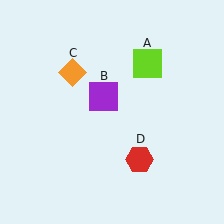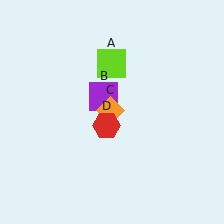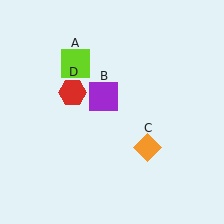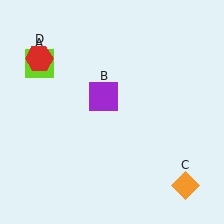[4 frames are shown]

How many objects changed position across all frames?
3 objects changed position: lime square (object A), orange diamond (object C), red hexagon (object D).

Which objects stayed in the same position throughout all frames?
Purple square (object B) remained stationary.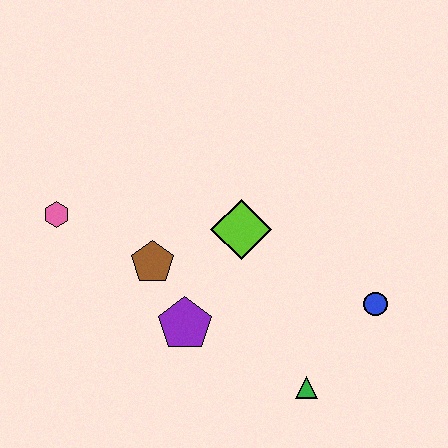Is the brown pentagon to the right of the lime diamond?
No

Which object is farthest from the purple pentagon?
The blue circle is farthest from the purple pentagon.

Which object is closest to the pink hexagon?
The brown pentagon is closest to the pink hexagon.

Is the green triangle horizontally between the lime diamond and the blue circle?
Yes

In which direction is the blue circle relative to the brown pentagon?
The blue circle is to the right of the brown pentagon.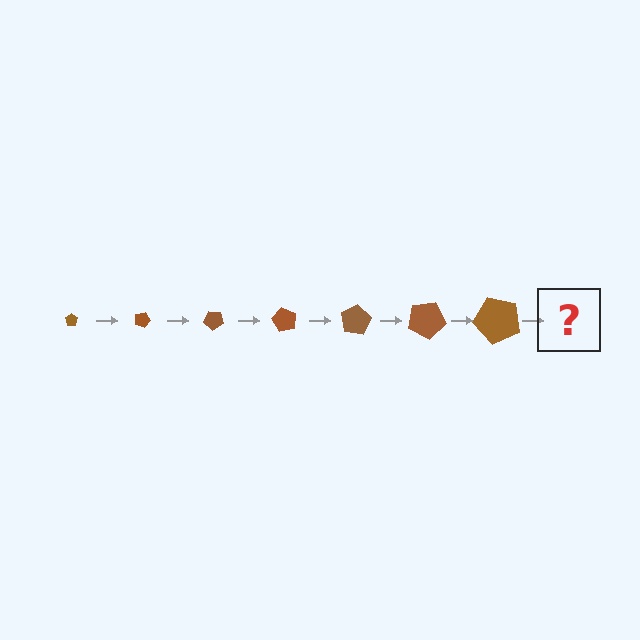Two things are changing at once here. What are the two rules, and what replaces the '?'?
The two rules are that the pentagon grows larger each step and it rotates 20 degrees each step. The '?' should be a pentagon, larger than the previous one and rotated 140 degrees from the start.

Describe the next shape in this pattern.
It should be a pentagon, larger than the previous one and rotated 140 degrees from the start.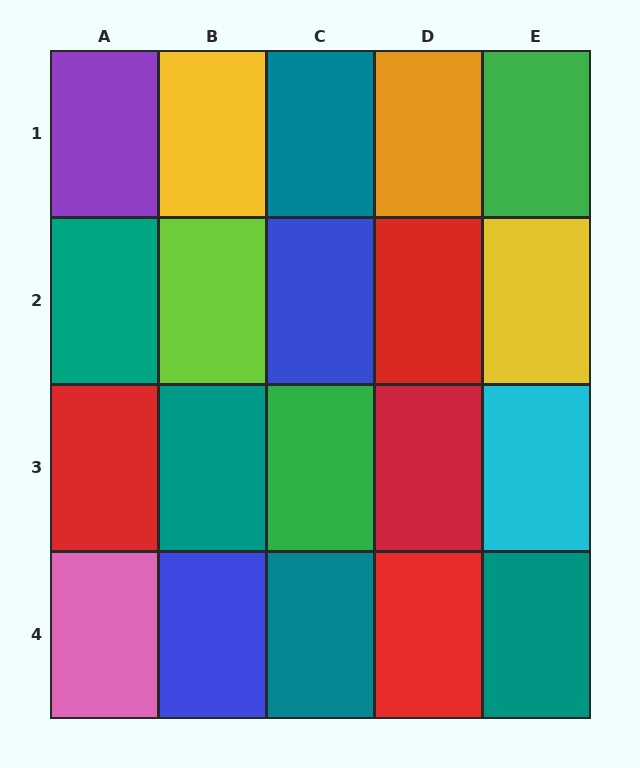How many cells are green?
2 cells are green.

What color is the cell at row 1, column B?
Yellow.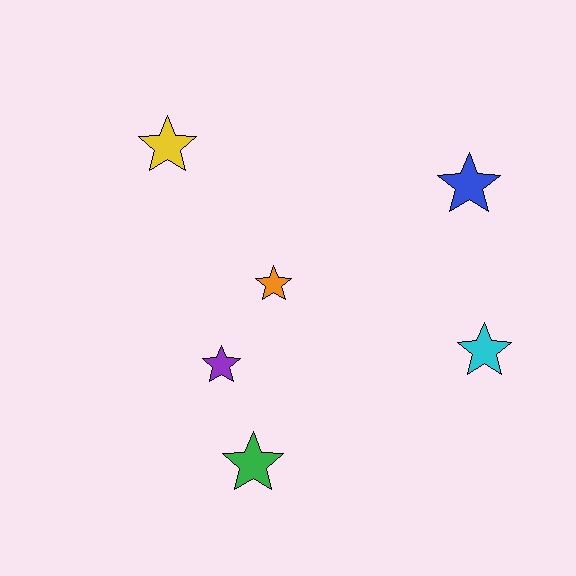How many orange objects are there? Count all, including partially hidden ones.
There is 1 orange object.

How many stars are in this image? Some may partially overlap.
There are 6 stars.